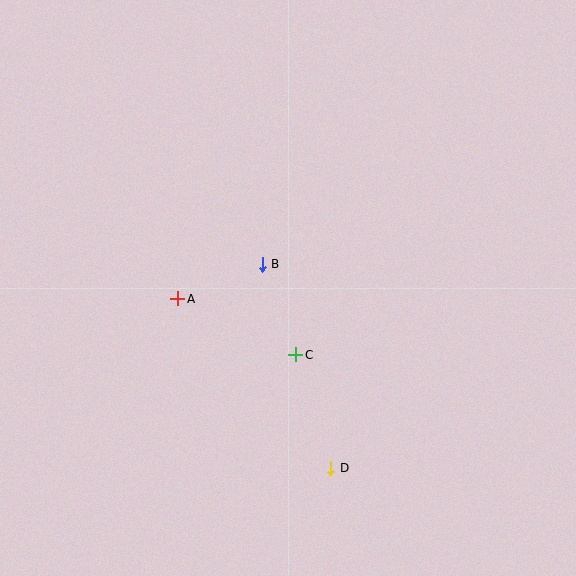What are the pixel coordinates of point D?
Point D is at (331, 468).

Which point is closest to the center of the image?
Point B at (262, 264) is closest to the center.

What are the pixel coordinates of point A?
Point A is at (178, 299).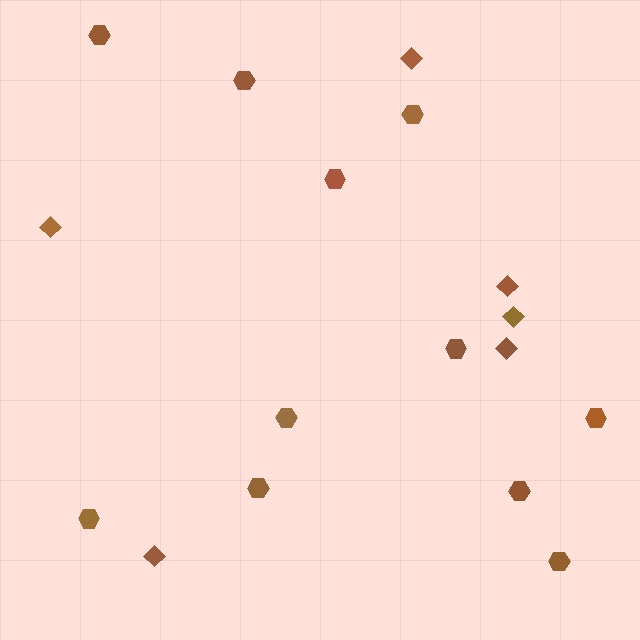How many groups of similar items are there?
There are 2 groups: one group of hexagons (11) and one group of diamonds (6).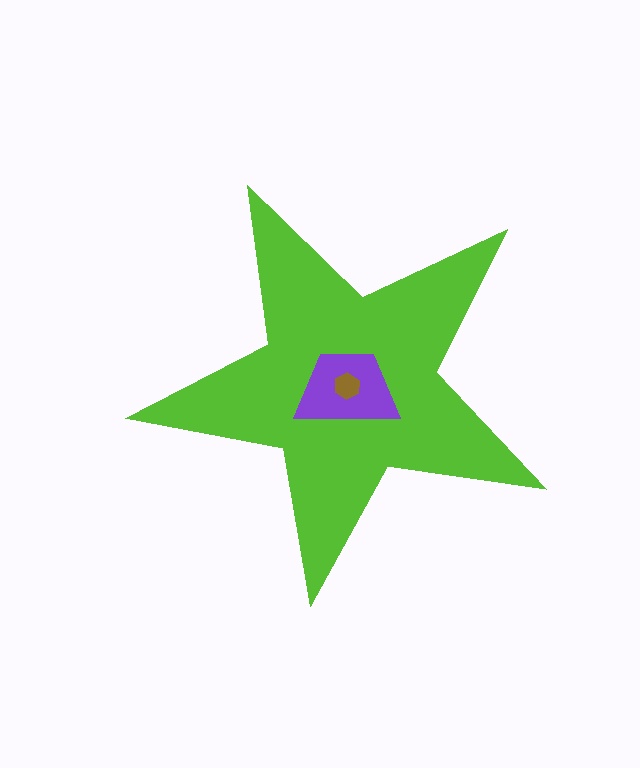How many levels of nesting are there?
3.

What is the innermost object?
The brown hexagon.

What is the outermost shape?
The lime star.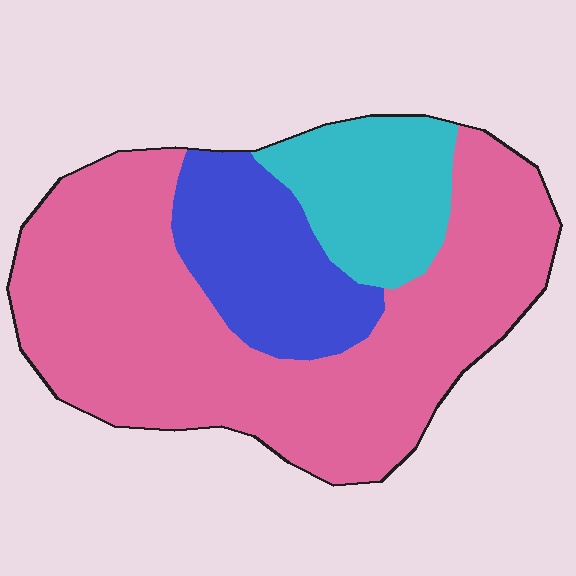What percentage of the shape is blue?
Blue covers about 20% of the shape.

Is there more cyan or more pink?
Pink.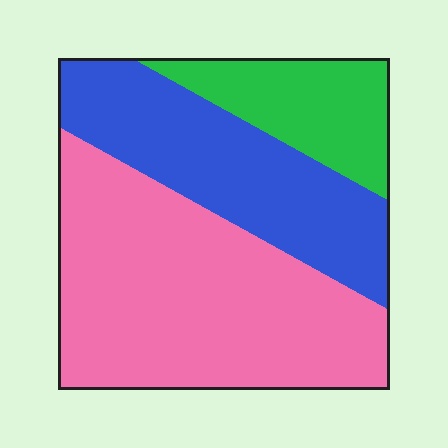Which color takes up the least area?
Green, at roughly 15%.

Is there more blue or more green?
Blue.